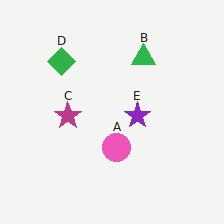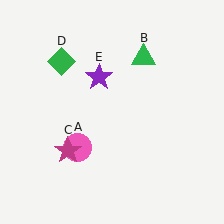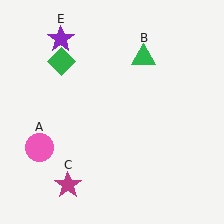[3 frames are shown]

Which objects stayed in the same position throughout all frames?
Green triangle (object B) and green diamond (object D) remained stationary.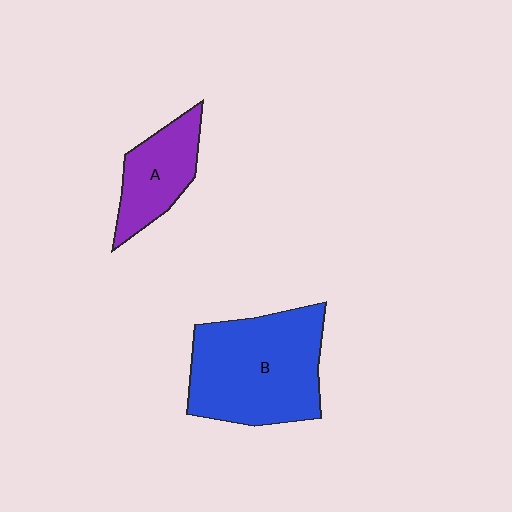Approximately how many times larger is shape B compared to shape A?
Approximately 2.1 times.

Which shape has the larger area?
Shape B (blue).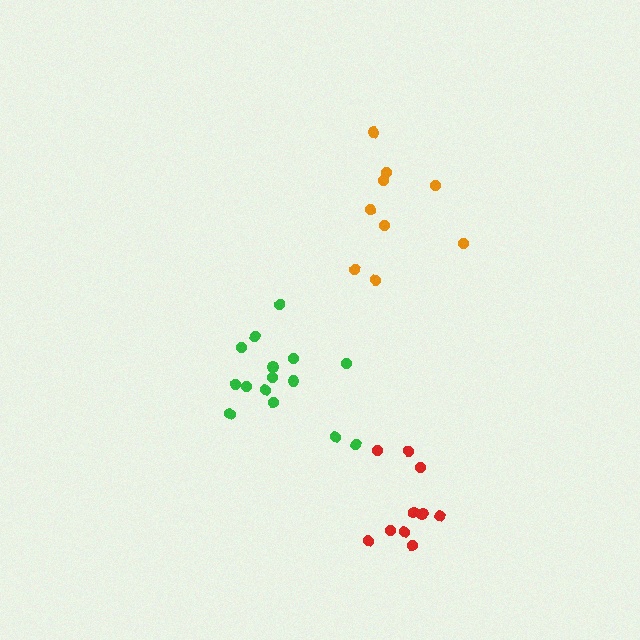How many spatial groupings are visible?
There are 3 spatial groupings.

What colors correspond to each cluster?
The clusters are colored: green, orange, red.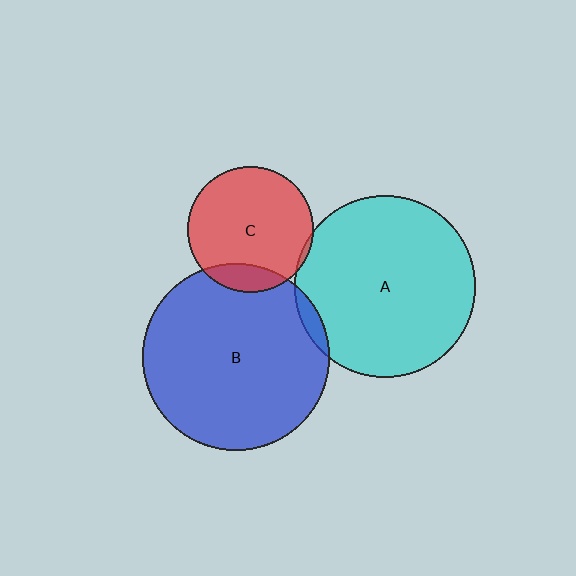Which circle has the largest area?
Circle B (blue).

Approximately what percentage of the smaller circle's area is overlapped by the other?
Approximately 5%.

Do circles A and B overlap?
Yes.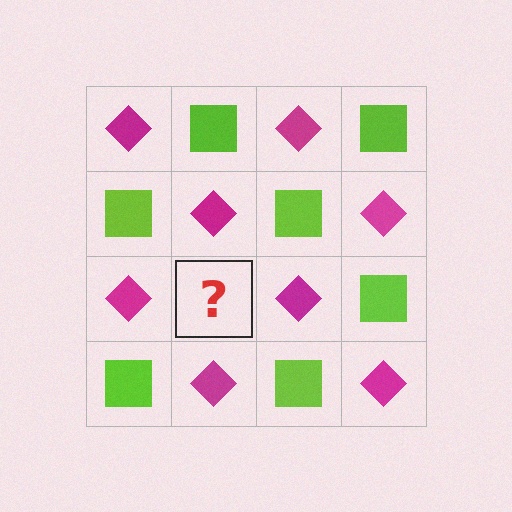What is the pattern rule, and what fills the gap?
The rule is that it alternates magenta diamond and lime square in a checkerboard pattern. The gap should be filled with a lime square.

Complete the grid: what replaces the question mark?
The question mark should be replaced with a lime square.